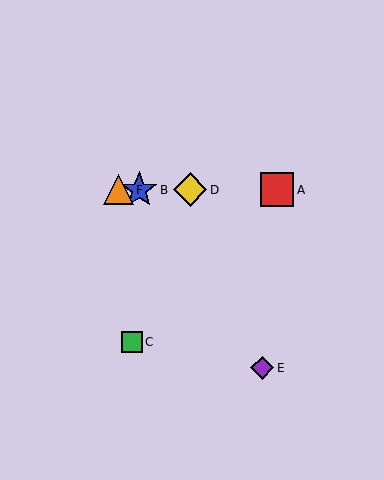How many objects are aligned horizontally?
4 objects (A, B, D, F) are aligned horizontally.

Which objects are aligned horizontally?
Objects A, B, D, F are aligned horizontally.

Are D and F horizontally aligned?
Yes, both are at y≈190.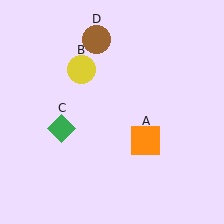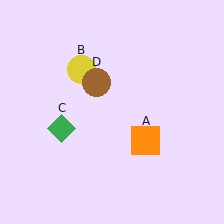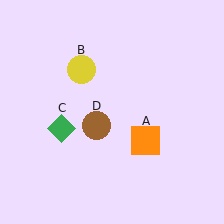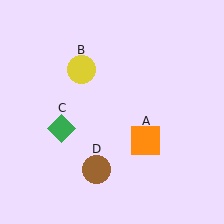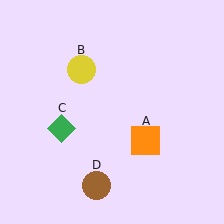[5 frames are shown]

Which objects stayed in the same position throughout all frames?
Orange square (object A) and yellow circle (object B) and green diamond (object C) remained stationary.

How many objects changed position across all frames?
1 object changed position: brown circle (object D).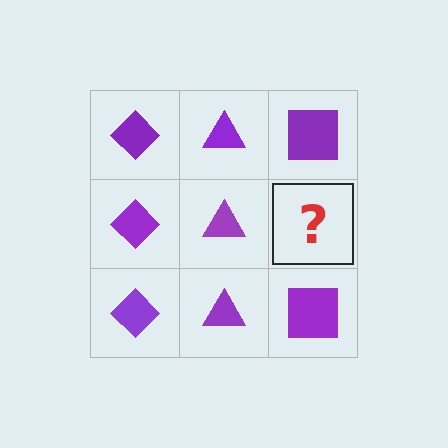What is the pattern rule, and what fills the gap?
The rule is that each column has a consistent shape. The gap should be filled with a purple square.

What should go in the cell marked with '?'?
The missing cell should contain a purple square.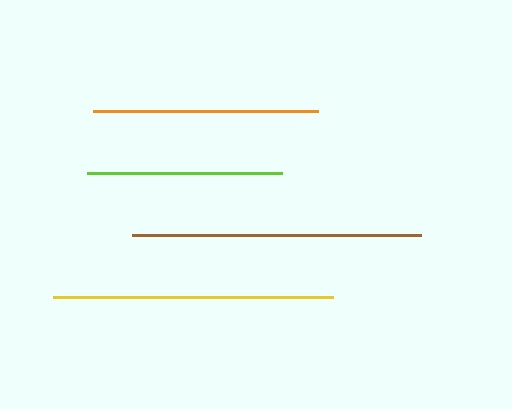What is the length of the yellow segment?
The yellow segment is approximately 281 pixels long.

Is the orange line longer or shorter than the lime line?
The orange line is longer than the lime line.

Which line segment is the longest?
The brown line is the longest at approximately 290 pixels.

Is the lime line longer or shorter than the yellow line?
The yellow line is longer than the lime line.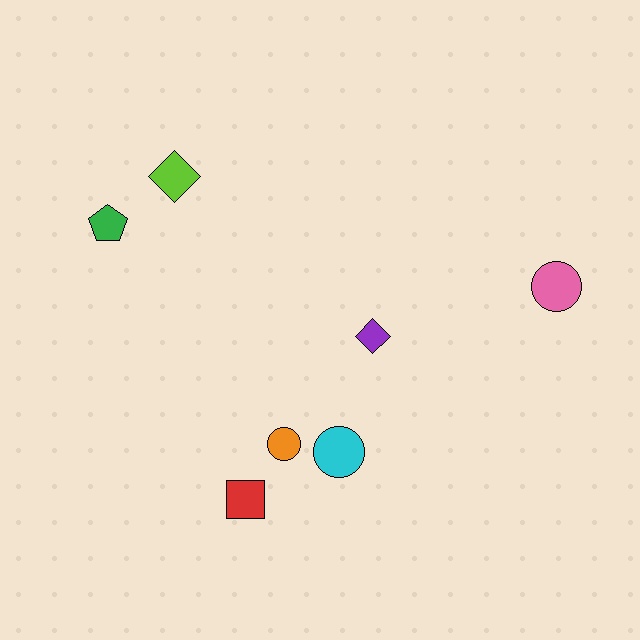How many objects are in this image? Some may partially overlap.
There are 7 objects.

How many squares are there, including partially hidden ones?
There is 1 square.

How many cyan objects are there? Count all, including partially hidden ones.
There is 1 cyan object.